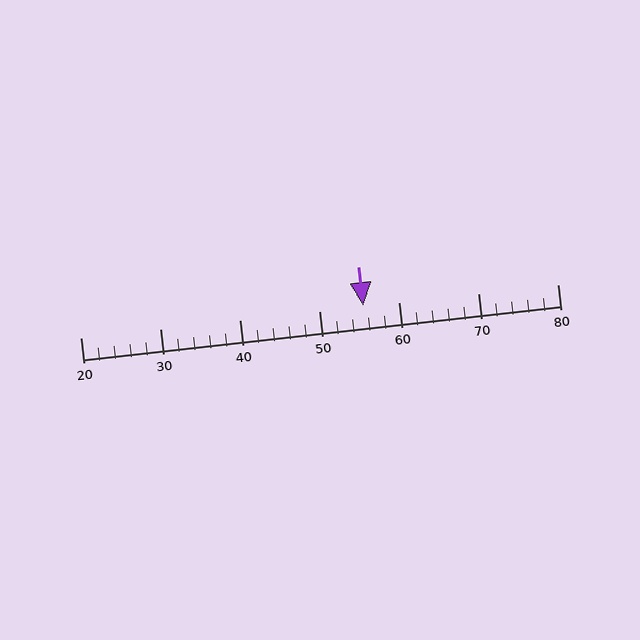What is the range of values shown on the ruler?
The ruler shows values from 20 to 80.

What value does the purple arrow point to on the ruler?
The purple arrow points to approximately 56.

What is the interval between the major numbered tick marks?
The major tick marks are spaced 10 units apart.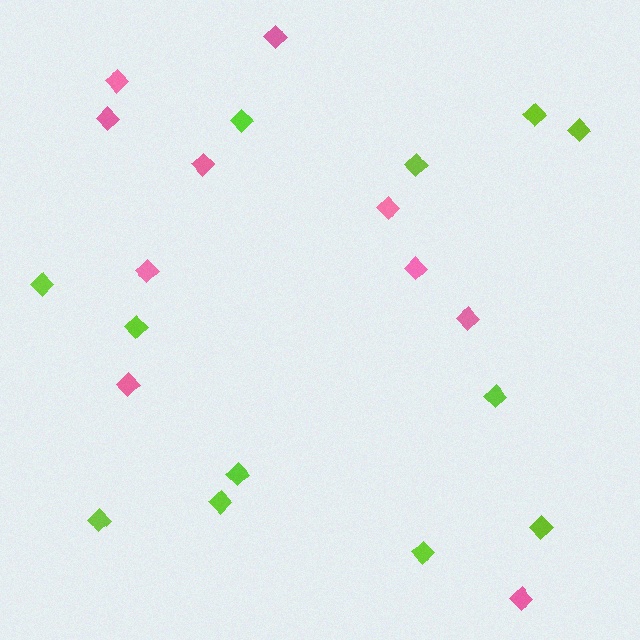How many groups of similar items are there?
There are 2 groups: one group of pink diamonds (10) and one group of lime diamonds (12).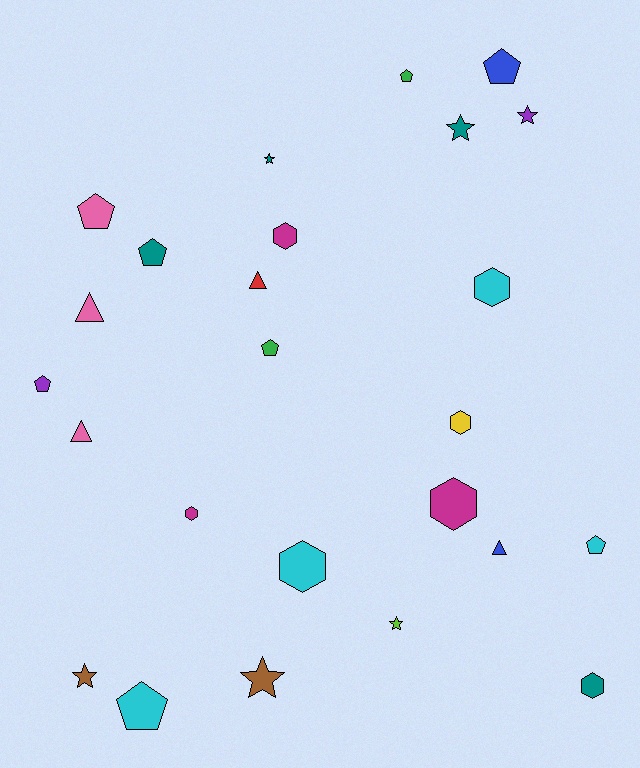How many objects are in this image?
There are 25 objects.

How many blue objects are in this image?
There are 2 blue objects.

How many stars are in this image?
There are 6 stars.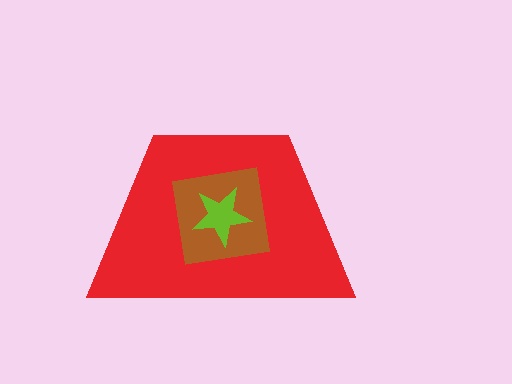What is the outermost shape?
The red trapezoid.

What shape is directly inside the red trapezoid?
The brown square.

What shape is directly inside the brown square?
The lime star.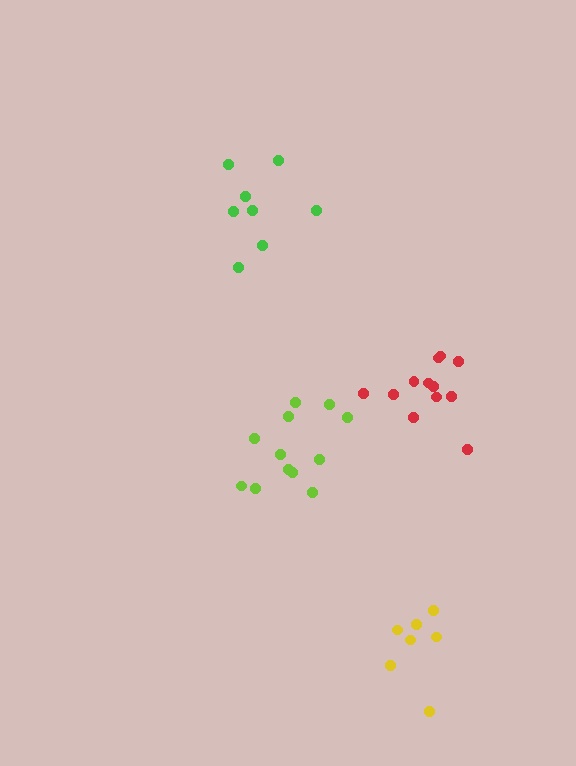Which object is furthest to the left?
The green cluster is leftmost.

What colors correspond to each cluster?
The clusters are colored: green, lime, yellow, red.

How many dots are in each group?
Group 1: 8 dots, Group 2: 12 dots, Group 3: 7 dots, Group 4: 12 dots (39 total).